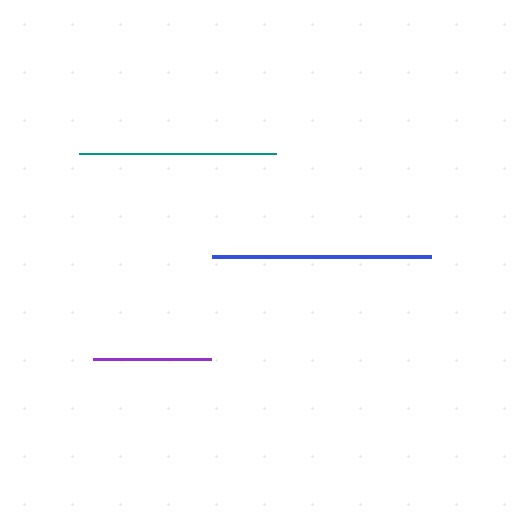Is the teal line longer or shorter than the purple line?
The teal line is longer than the purple line.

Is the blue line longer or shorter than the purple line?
The blue line is longer than the purple line.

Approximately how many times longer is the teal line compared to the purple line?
The teal line is approximately 1.7 times the length of the purple line.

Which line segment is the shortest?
The purple line is the shortest at approximately 118 pixels.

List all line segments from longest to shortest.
From longest to shortest: blue, teal, purple.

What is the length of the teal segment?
The teal segment is approximately 197 pixels long.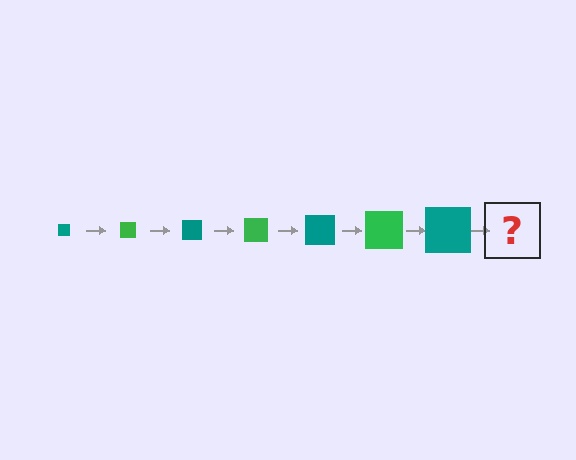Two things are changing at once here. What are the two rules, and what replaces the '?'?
The two rules are that the square grows larger each step and the color cycles through teal and green. The '?' should be a green square, larger than the previous one.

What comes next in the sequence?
The next element should be a green square, larger than the previous one.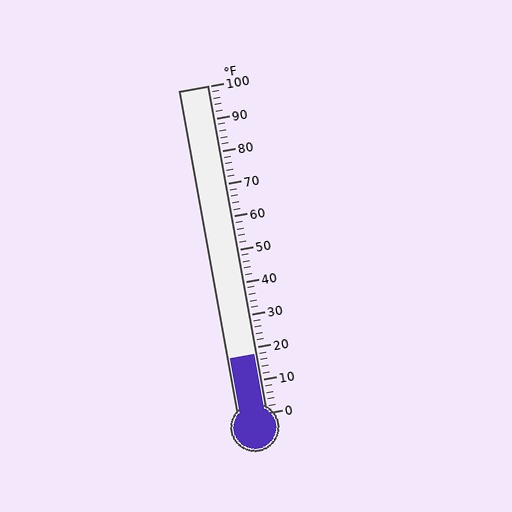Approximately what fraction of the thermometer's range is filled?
The thermometer is filled to approximately 20% of its range.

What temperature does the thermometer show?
The thermometer shows approximately 18°F.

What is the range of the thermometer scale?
The thermometer scale ranges from 0°F to 100°F.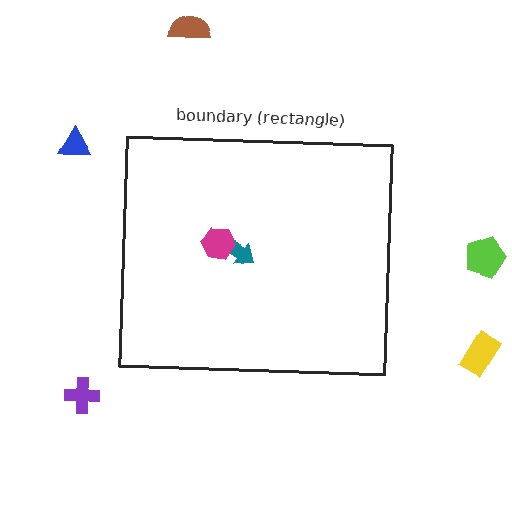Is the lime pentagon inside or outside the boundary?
Outside.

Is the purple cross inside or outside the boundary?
Outside.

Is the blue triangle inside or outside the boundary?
Outside.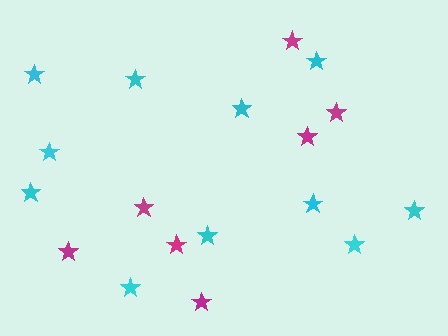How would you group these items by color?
There are 2 groups: one group of magenta stars (7) and one group of cyan stars (11).